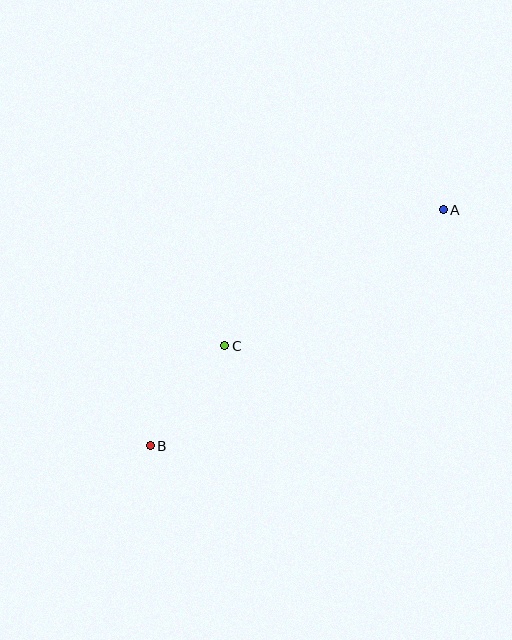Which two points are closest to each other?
Points B and C are closest to each other.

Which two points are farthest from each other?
Points A and B are farthest from each other.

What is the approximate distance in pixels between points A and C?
The distance between A and C is approximately 258 pixels.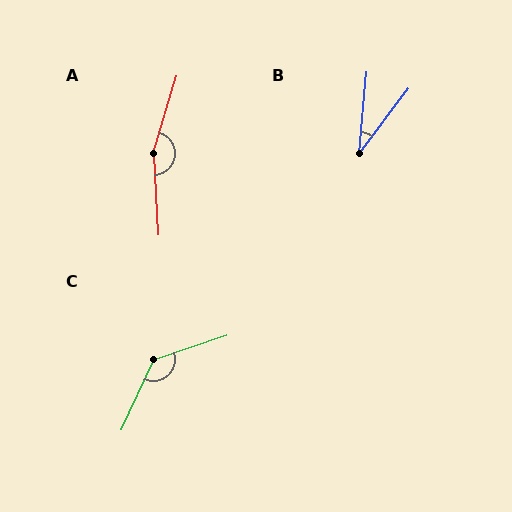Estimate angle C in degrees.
Approximately 133 degrees.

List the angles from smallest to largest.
B (32°), C (133°), A (160°).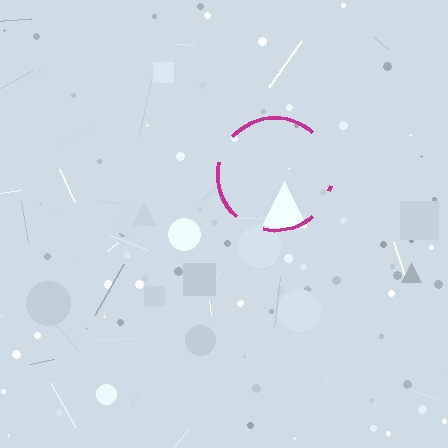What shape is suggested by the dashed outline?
The dashed outline suggests a circle.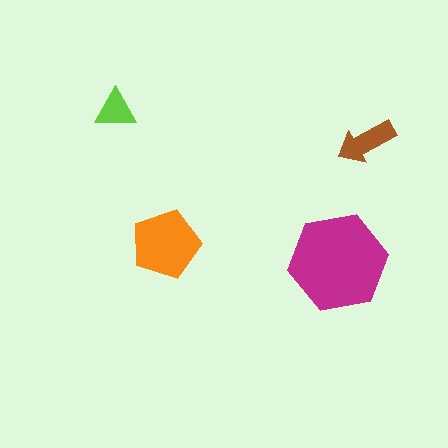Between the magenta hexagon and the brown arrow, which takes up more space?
The magenta hexagon.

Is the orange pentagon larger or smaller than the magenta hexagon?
Smaller.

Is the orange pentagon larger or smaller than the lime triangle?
Larger.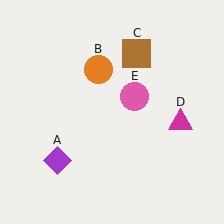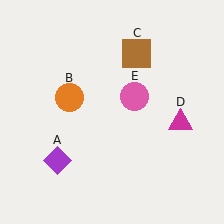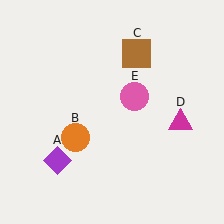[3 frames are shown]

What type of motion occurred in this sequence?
The orange circle (object B) rotated counterclockwise around the center of the scene.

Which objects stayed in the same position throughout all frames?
Purple diamond (object A) and brown square (object C) and magenta triangle (object D) and pink circle (object E) remained stationary.